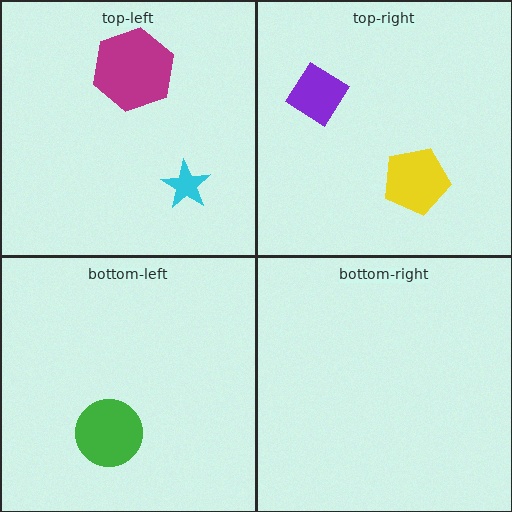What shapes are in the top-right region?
The yellow pentagon, the purple diamond.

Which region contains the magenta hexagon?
The top-left region.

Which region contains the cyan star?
The top-left region.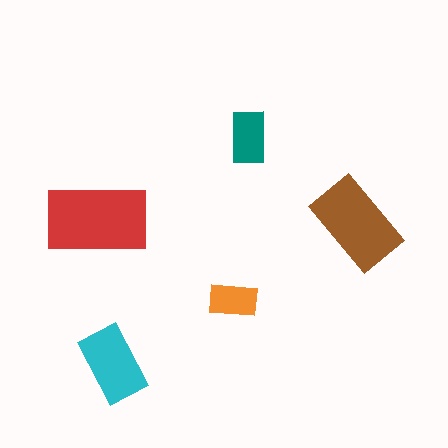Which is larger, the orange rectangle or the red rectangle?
The red one.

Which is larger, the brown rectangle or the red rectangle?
The red one.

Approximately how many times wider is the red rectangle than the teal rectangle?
About 2 times wider.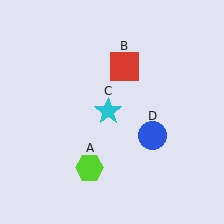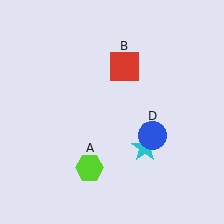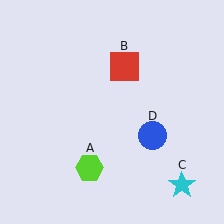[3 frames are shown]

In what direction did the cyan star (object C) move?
The cyan star (object C) moved down and to the right.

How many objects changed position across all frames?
1 object changed position: cyan star (object C).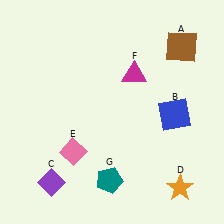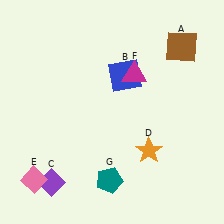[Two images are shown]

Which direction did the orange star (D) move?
The orange star (D) moved up.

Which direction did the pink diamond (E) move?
The pink diamond (E) moved left.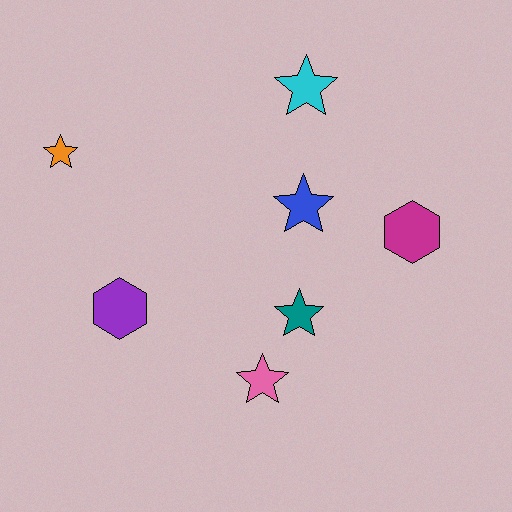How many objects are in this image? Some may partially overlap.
There are 7 objects.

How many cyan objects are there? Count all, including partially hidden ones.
There is 1 cyan object.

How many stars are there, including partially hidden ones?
There are 5 stars.